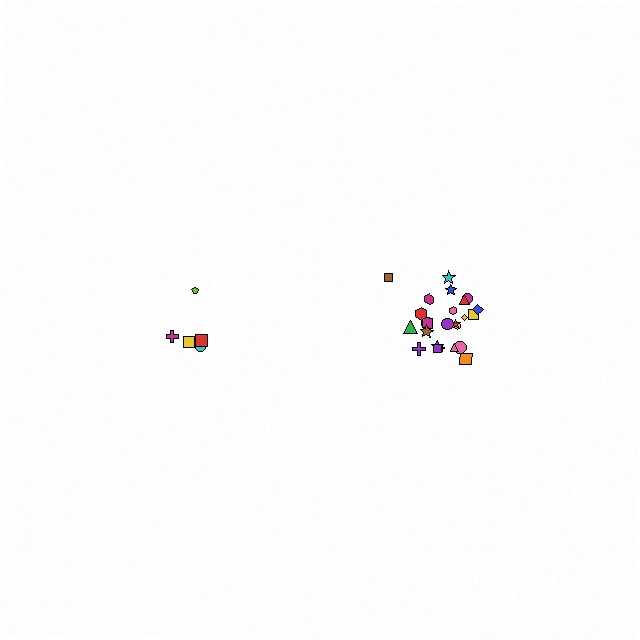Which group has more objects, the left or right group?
The right group.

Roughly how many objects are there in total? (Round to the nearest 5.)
Roughly 30 objects in total.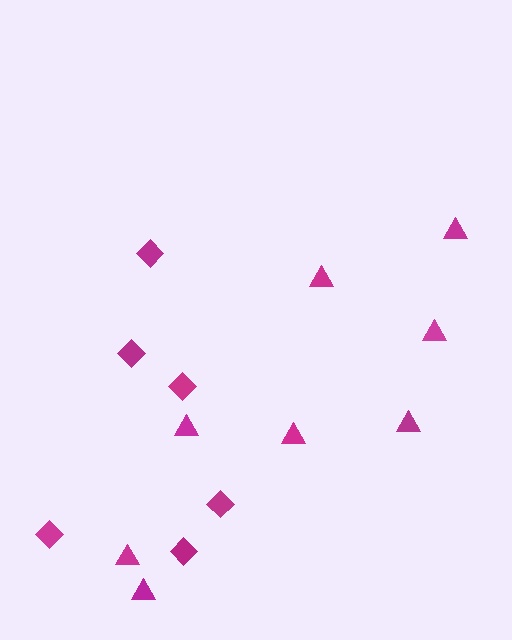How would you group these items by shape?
There are 2 groups: one group of diamonds (6) and one group of triangles (8).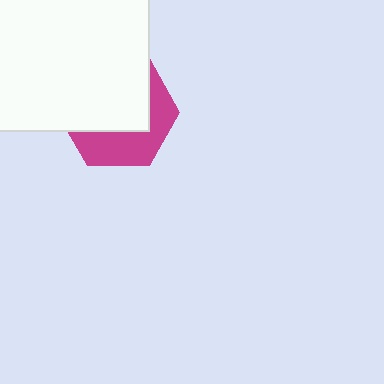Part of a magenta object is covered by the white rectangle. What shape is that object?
It is a hexagon.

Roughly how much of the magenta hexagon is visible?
A small part of it is visible (roughly 41%).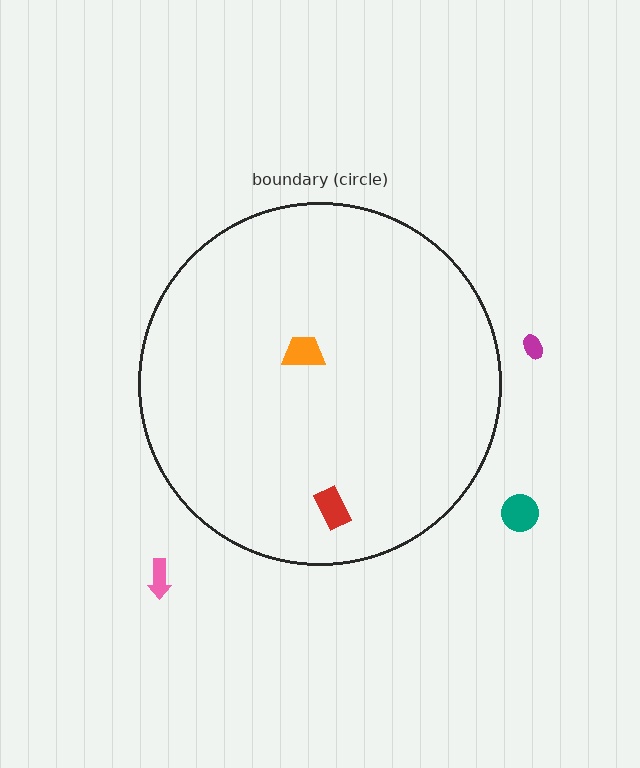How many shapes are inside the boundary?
2 inside, 3 outside.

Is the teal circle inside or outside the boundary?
Outside.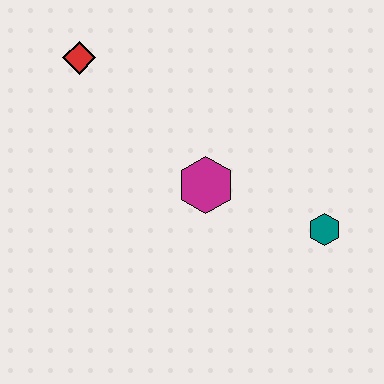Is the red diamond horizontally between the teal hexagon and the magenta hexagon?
No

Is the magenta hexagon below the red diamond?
Yes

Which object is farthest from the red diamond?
The teal hexagon is farthest from the red diamond.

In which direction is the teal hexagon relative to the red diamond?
The teal hexagon is to the right of the red diamond.